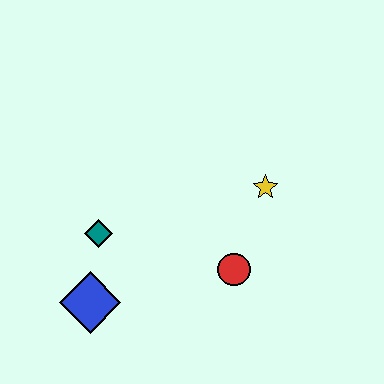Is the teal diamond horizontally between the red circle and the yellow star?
No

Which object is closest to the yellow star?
The red circle is closest to the yellow star.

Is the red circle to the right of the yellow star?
No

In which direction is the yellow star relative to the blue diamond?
The yellow star is to the right of the blue diamond.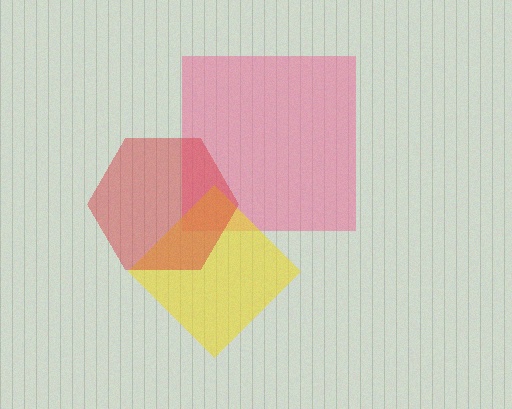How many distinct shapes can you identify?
There are 3 distinct shapes: a pink square, a yellow diamond, a red hexagon.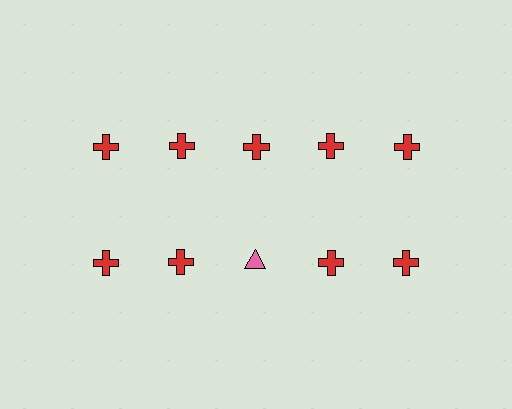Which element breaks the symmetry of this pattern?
The pink triangle in the second row, center column breaks the symmetry. All other shapes are red crosses.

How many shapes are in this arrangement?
There are 10 shapes arranged in a grid pattern.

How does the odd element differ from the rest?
It differs in both color (pink instead of red) and shape (triangle instead of cross).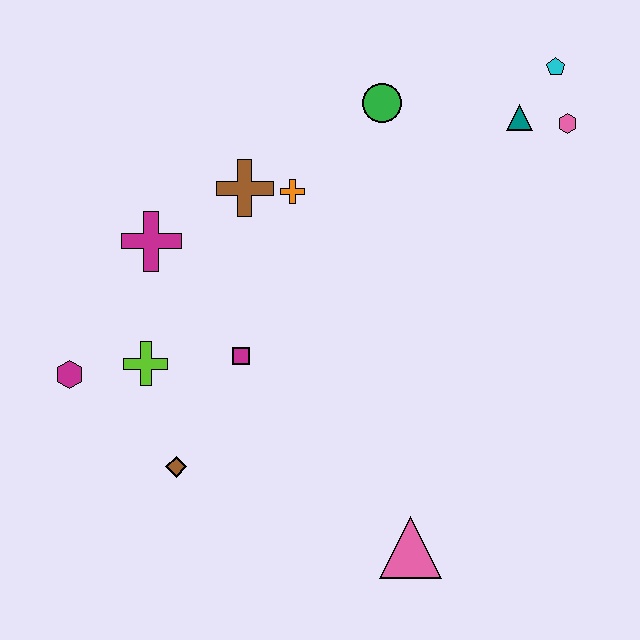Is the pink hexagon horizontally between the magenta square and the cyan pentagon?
No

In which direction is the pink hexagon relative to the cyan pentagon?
The pink hexagon is below the cyan pentagon.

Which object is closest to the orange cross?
The brown cross is closest to the orange cross.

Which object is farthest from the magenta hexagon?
The cyan pentagon is farthest from the magenta hexagon.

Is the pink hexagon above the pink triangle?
Yes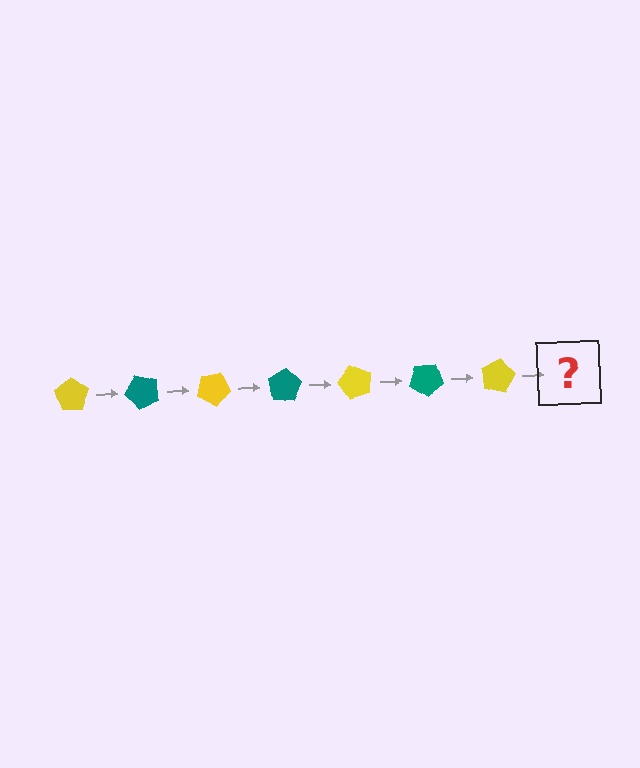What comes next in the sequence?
The next element should be a teal pentagon, rotated 350 degrees from the start.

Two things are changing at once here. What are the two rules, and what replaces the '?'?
The two rules are that it rotates 50 degrees each step and the color cycles through yellow and teal. The '?' should be a teal pentagon, rotated 350 degrees from the start.